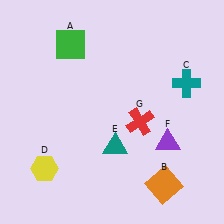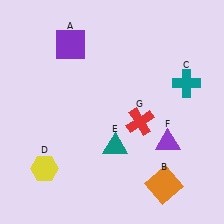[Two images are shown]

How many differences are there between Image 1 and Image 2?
There is 1 difference between the two images.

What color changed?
The square (A) changed from green in Image 1 to purple in Image 2.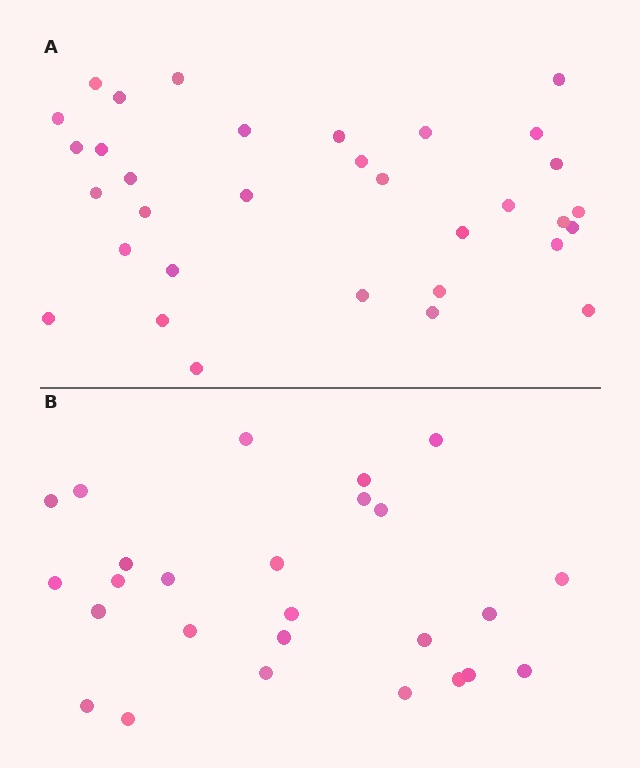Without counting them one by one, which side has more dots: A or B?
Region A (the top region) has more dots.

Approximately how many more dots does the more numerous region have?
Region A has roughly 8 or so more dots than region B.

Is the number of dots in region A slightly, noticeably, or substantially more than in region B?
Region A has noticeably more, but not dramatically so. The ratio is roughly 1.3 to 1.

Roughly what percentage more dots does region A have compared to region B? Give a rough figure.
About 25% more.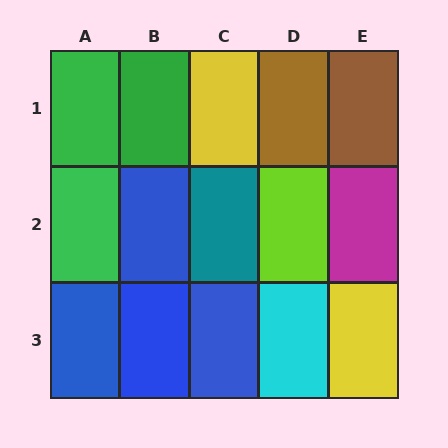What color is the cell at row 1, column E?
Brown.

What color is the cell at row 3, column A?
Blue.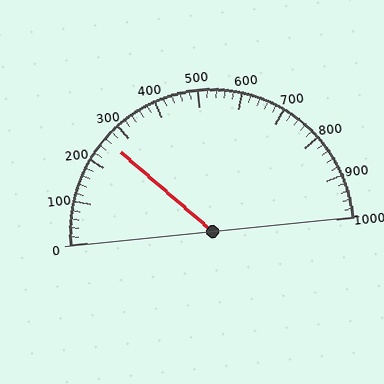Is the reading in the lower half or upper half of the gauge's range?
The reading is in the lower half of the range (0 to 1000).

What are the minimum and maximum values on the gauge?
The gauge ranges from 0 to 1000.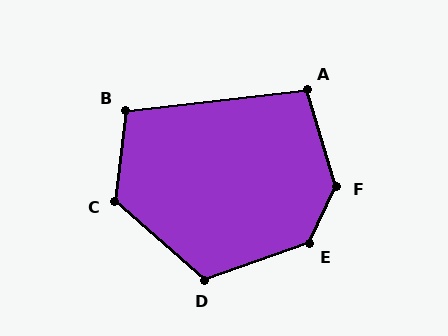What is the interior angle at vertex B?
Approximately 103 degrees (obtuse).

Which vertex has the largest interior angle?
F, at approximately 138 degrees.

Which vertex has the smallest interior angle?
A, at approximately 100 degrees.